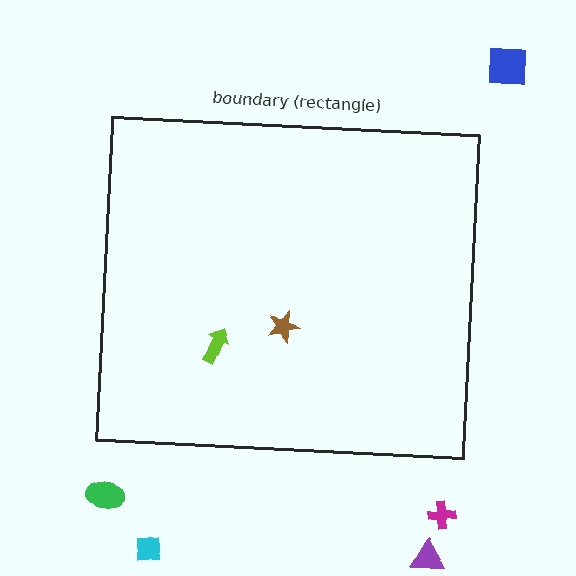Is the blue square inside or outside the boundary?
Outside.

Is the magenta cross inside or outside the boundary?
Outside.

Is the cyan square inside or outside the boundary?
Outside.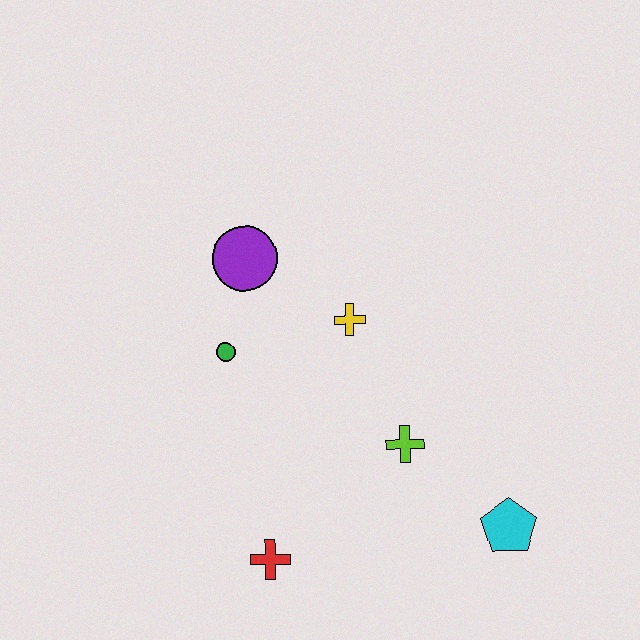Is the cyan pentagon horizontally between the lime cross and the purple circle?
No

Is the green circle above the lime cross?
Yes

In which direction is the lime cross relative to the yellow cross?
The lime cross is below the yellow cross.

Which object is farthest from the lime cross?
The purple circle is farthest from the lime cross.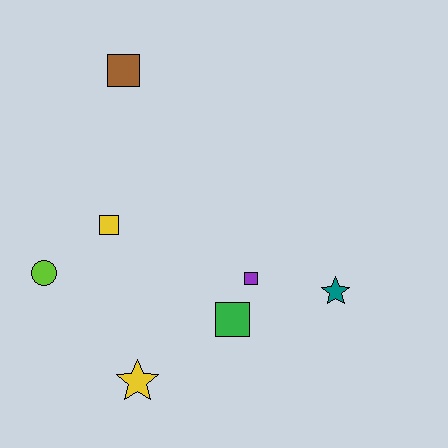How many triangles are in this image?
There are no triangles.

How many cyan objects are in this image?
There are no cyan objects.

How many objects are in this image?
There are 7 objects.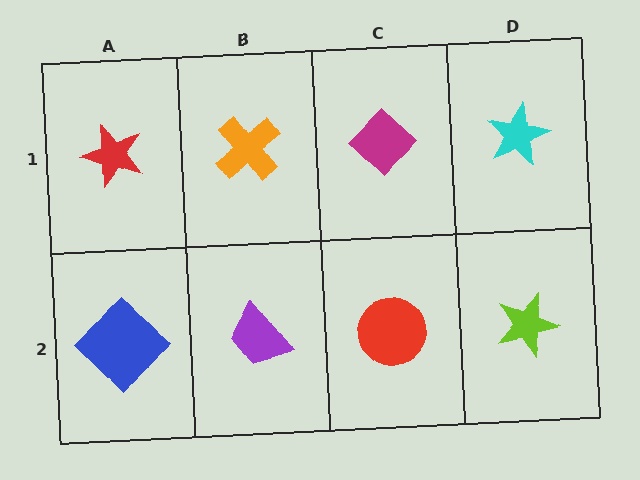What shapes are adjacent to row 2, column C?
A magenta diamond (row 1, column C), a purple trapezoid (row 2, column B), a lime star (row 2, column D).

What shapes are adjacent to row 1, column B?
A purple trapezoid (row 2, column B), a red star (row 1, column A), a magenta diamond (row 1, column C).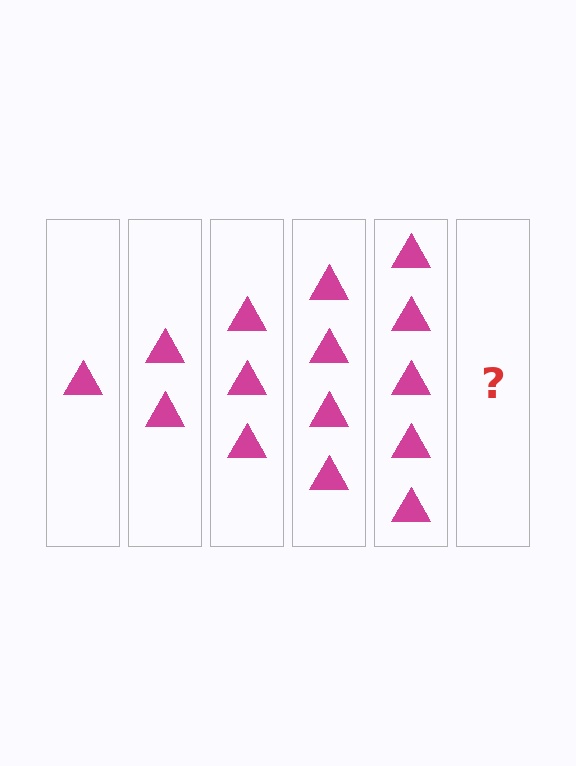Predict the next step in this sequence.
The next step is 6 triangles.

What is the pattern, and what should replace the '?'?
The pattern is that each step adds one more triangle. The '?' should be 6 triangles.